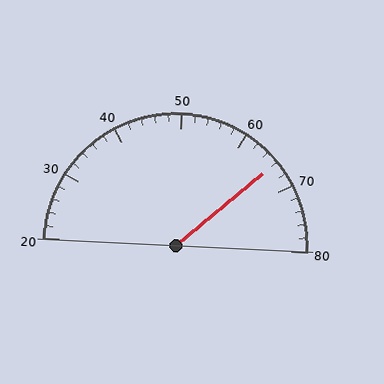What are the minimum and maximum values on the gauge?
The gauge ranges from 20 to 80.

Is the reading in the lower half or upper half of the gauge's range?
The reading is in the upper half of the range (20 to 80).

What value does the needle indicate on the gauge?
The needle indicates approximately 66.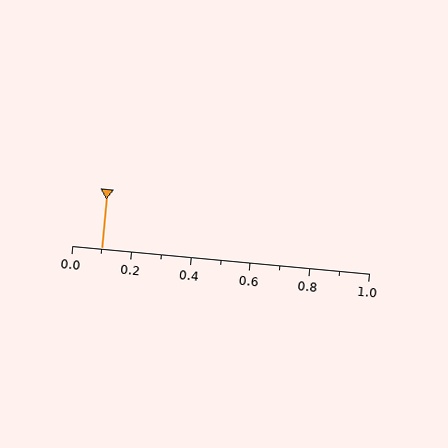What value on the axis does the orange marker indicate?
The marker indicates approximately 0.1.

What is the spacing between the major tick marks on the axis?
The major ticks are spaced 0.2 apart.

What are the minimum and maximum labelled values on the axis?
The axis runs from 0.0 to 1.0.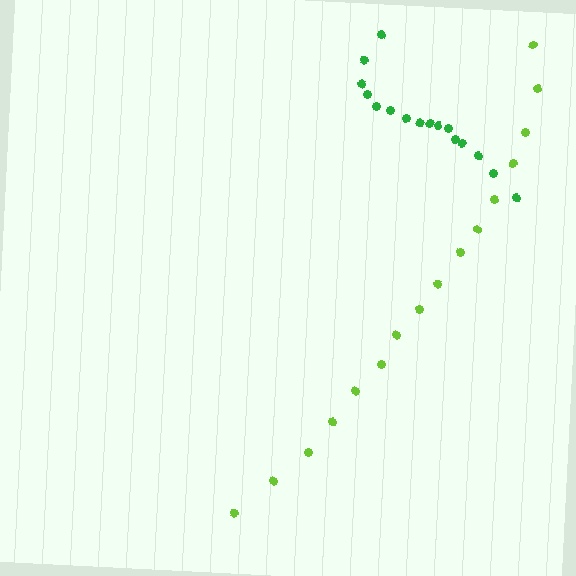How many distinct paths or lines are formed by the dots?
There are 2 distinct paths.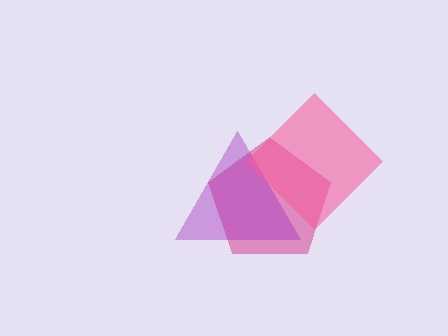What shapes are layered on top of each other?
The layered shapes are: a magenta pentagon, a purple triangle, a pink diamond.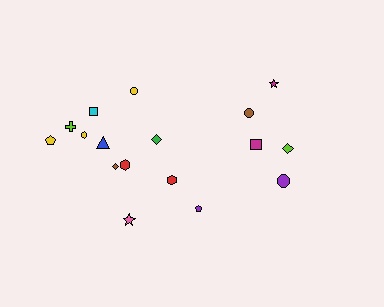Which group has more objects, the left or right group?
The left group.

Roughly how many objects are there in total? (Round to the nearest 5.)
Roughly 15 objects in total.